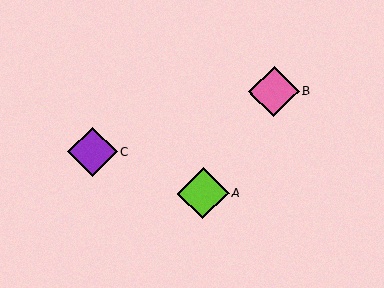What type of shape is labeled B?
Shape B is a pink diamond.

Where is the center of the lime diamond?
The center of the lime diamond is at (203, 193).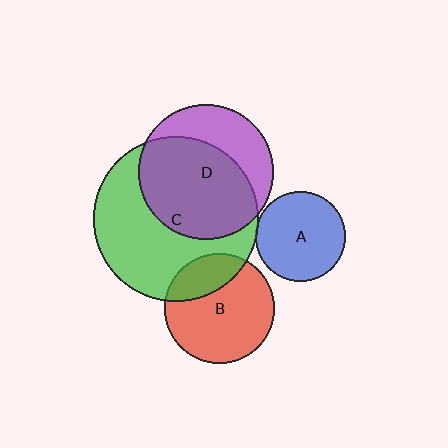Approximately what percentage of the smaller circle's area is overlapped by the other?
Approximately 5%.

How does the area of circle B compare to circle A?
Approximately 1.5 times.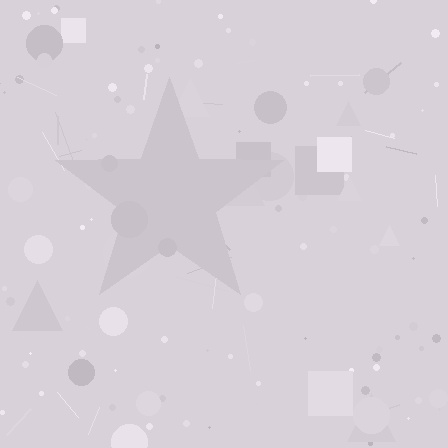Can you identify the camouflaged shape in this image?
The camouflaged shape is a star.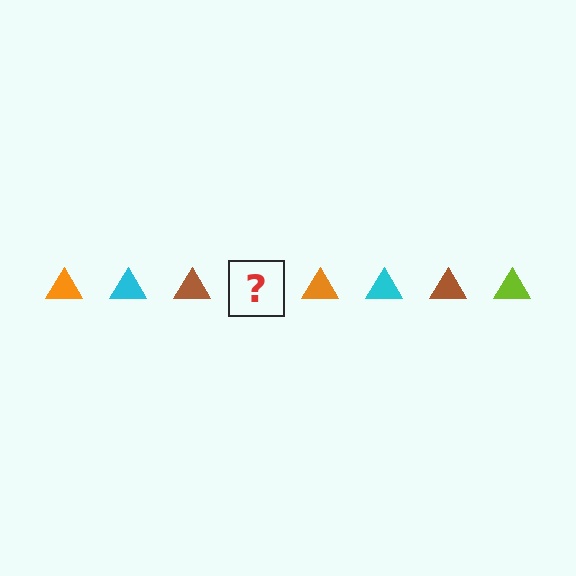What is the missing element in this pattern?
The missing element is a lime triangle.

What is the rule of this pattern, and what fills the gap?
The rule is that the pattern cycles through orange, cyan, brown, lime triangles. The gap should be filled with a lime triangle.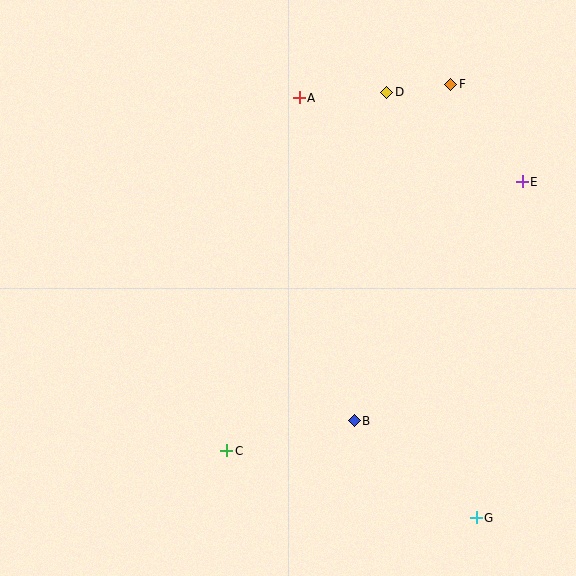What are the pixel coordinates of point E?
Point E is at (522, 182).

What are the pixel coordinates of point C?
Point C is at (227, 451).